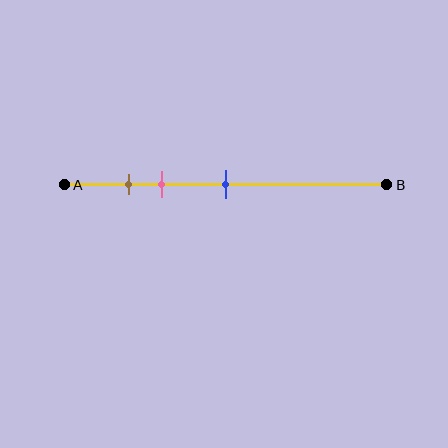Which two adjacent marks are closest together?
The brown and pink marks are the closest adjacent pair.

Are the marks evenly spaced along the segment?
No, the marks are not evenly spaced.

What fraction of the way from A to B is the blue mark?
The blue mark is approximately 50% (0.5) of the way from A to B.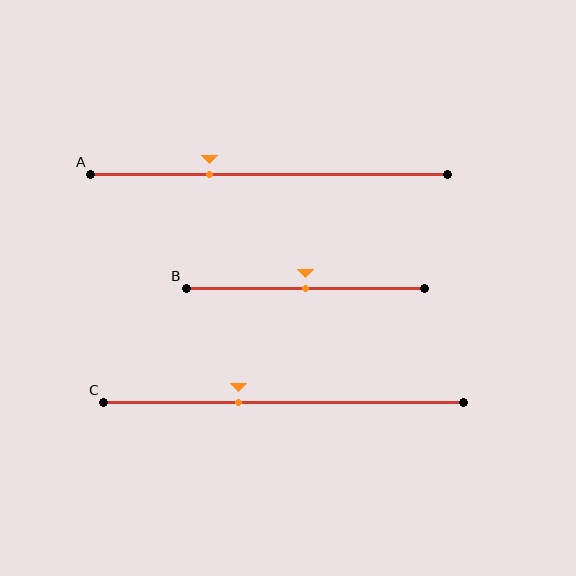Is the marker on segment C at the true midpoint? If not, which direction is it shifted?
No, the marker on segment C is shifted to the left by about 13% of the segment length.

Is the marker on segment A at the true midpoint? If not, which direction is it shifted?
No, the marker on segment A is shifted to the left by about 17% of the segment length.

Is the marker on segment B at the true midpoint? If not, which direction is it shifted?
Yes, the marker on segment B is at the true midpoint.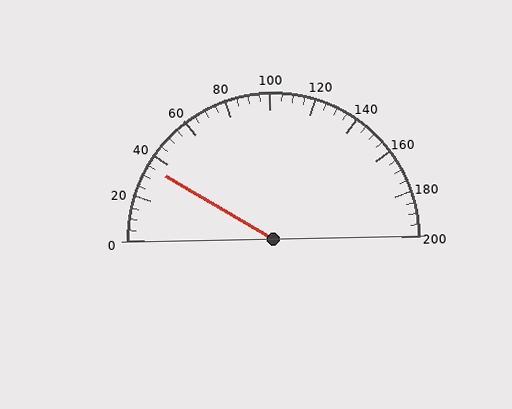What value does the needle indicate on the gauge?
The needle indicates approximately 35.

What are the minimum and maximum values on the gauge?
The gauge ranges from 0 to 200.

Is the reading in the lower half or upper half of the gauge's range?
The reading is in the lower half of the range (0 to 200).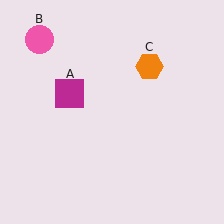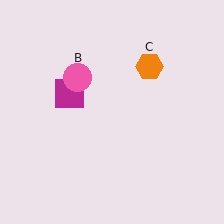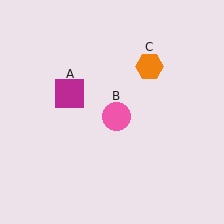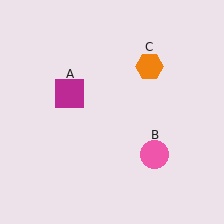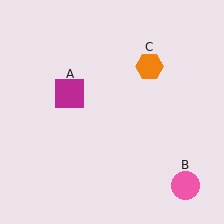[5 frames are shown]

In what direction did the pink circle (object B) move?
The pink circle (object B) moved down and to the right.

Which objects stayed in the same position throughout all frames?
Magenta square (object A) and orange hexagon (object C) remained stationary.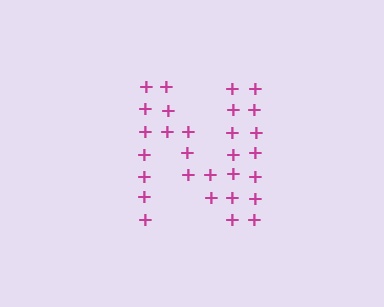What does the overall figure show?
The overall figure shows the letter N.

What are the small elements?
The small elements are plus signs.